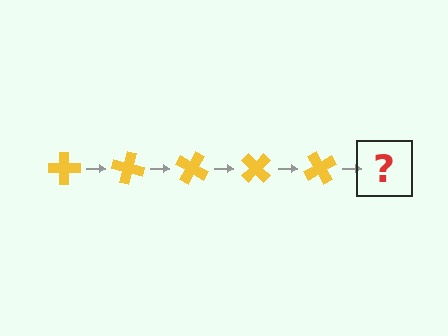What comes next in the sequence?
The next element should be a yellow cross rotated 75 degrees.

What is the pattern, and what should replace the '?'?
The pattern is that the cross rotates 15 degrees each step. The '?' should be a yellow cross rotated 75 degrees.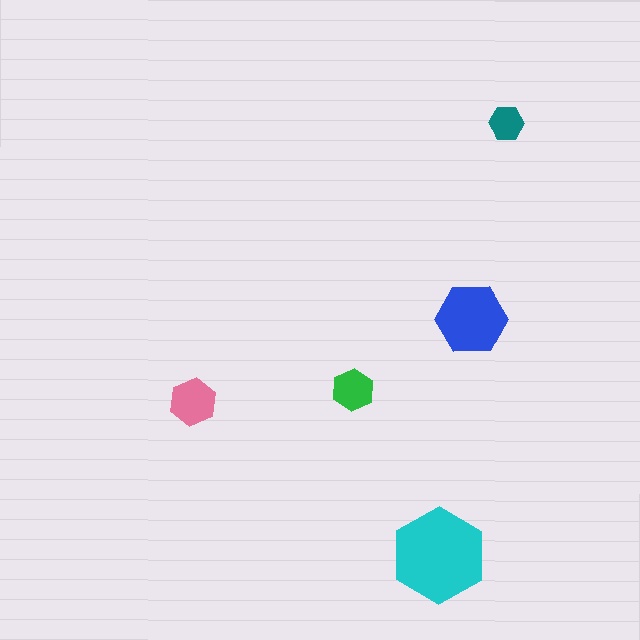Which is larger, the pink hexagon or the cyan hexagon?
The cyan one.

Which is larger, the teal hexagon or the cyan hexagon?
The cyan one.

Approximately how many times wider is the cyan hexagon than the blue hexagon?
About 1.5 times wider.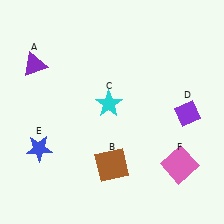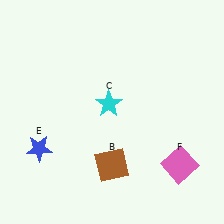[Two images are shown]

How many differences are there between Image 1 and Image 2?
There are 2 differences between the two images.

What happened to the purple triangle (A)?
The purple triangle (A) was removed in Image 2. It was in the top-left area of Image 1.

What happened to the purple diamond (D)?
The purple diamond (D) was removed in Image 2. It was in the bottom-right area of Image 1.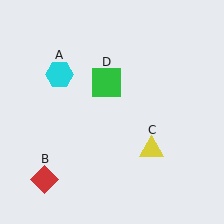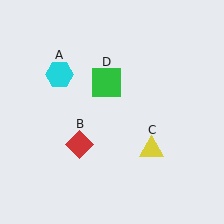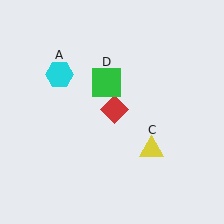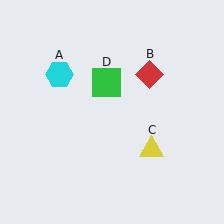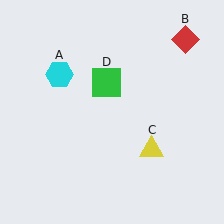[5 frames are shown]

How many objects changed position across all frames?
1 object changed position: red diamond (object B).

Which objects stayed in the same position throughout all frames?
Cyan hexagon (object A) and yellow triangle (object C) and green square (object D) remained stationary.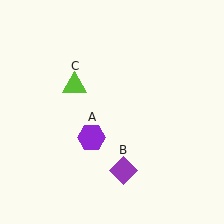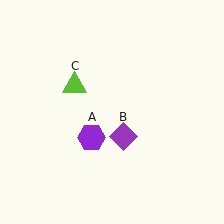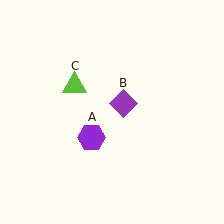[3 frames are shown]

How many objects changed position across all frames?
1 object changed position: purple diamond (object B).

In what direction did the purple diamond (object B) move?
The purple diamond (object B) moved up.